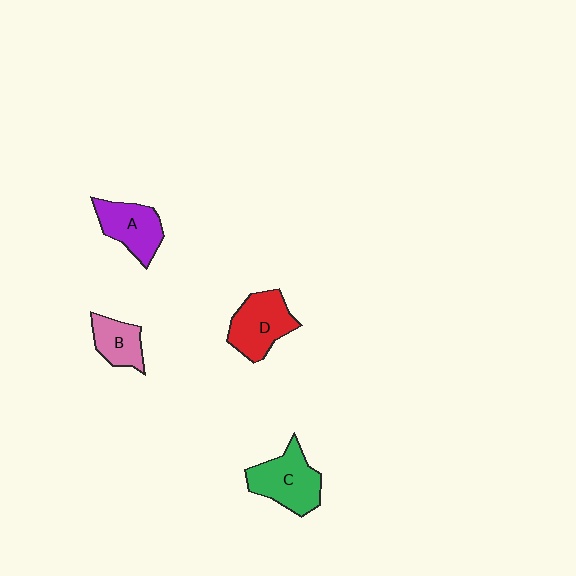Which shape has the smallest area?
Shape B (pink).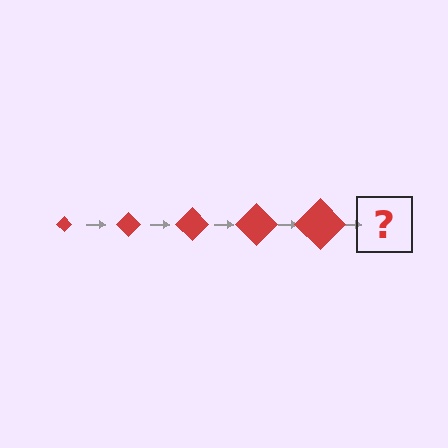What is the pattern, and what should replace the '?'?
The pattern is that the diamond gets progressively larger each step. The '?' should be a red diamond, larger than the previous one.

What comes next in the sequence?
The next element should be a red diamond, larger than the previous one.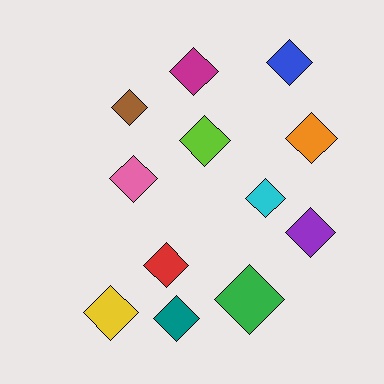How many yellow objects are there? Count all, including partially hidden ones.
There is 1 yellow object.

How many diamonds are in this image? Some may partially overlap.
There are 12 diamonds.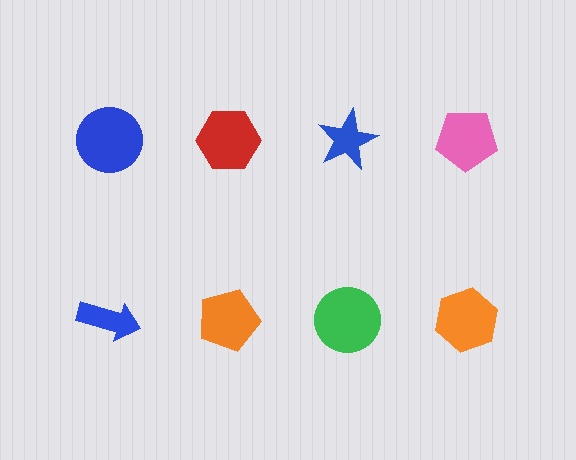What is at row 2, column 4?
An orange hexagon.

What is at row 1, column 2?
A red hexagon.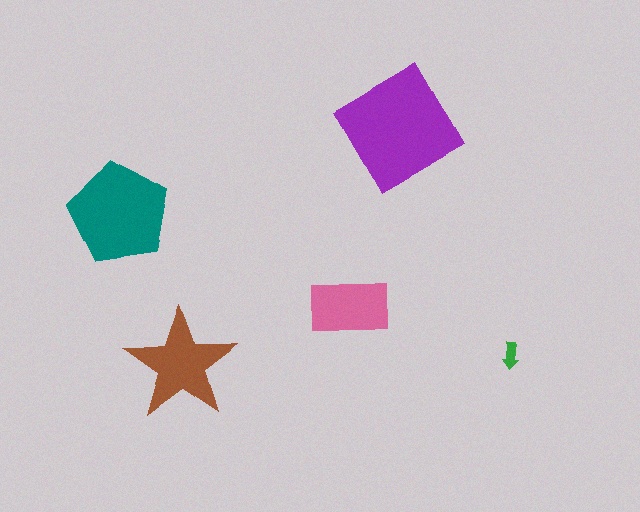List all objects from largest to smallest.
The purple diamond, the teal pentagon, the brown star, the pink rectangle, the green arrow.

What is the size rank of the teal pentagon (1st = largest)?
2nd.